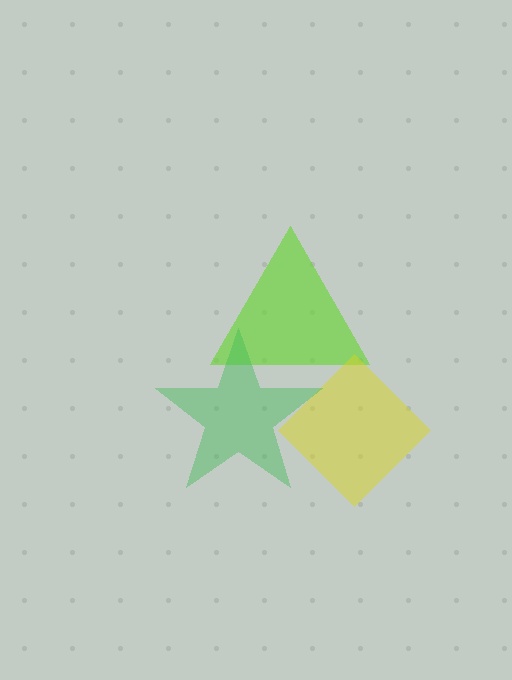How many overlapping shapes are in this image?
There are 3 overlapping shapes in the image.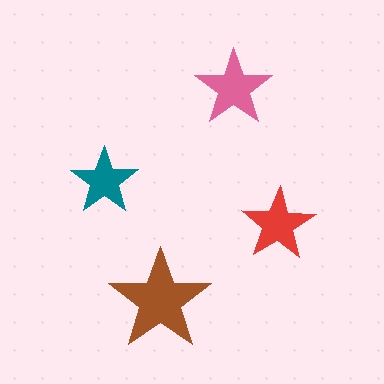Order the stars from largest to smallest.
the brown one, the pink one, the red one, the teal one.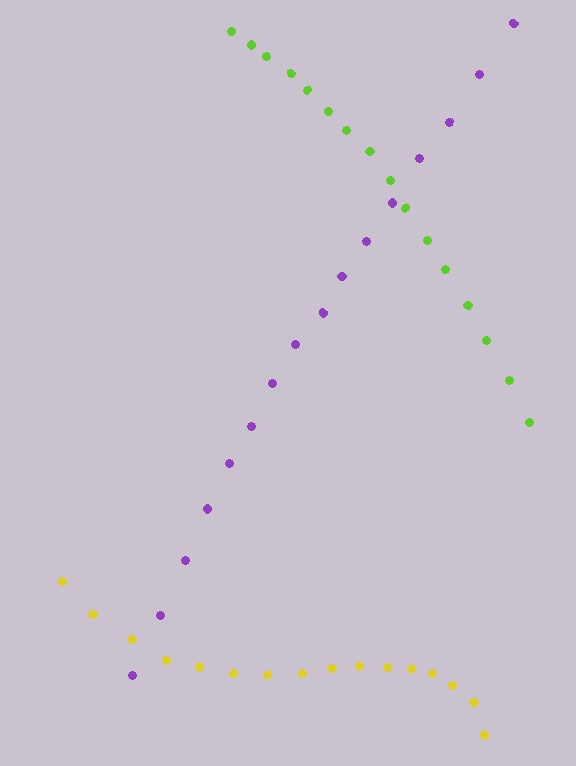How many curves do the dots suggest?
There are 3 distinct paths.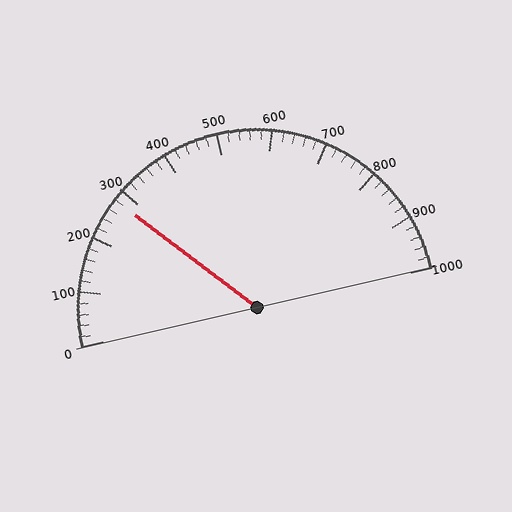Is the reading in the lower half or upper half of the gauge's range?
The reading is in the lower half of the range (0 to 1000).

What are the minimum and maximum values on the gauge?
The gauge ranges from 0 to 1000.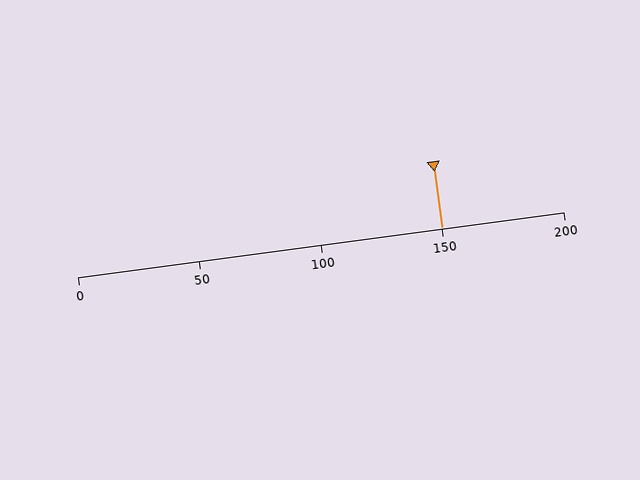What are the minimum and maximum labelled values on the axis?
The axis runs from 0 to 200.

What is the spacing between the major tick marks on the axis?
The major ticks are spaced 50 apart.